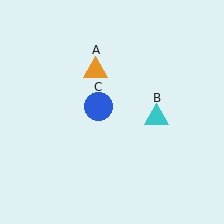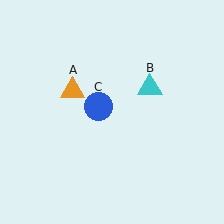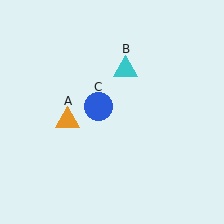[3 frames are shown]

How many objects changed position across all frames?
2 objects changed position: orange triangle (object A), cyan triangle (object B).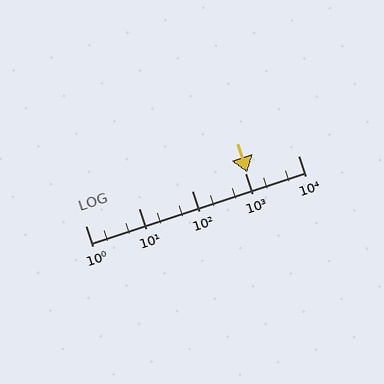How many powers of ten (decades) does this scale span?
The scale spans 4 decades, from 1 to 10000.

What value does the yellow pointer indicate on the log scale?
The pointer indicates approximately 1100.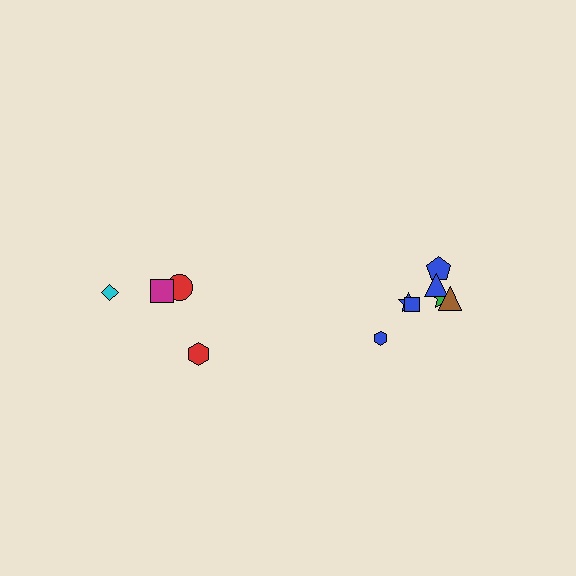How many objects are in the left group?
There are 4 objects.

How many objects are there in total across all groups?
There are 11 objects.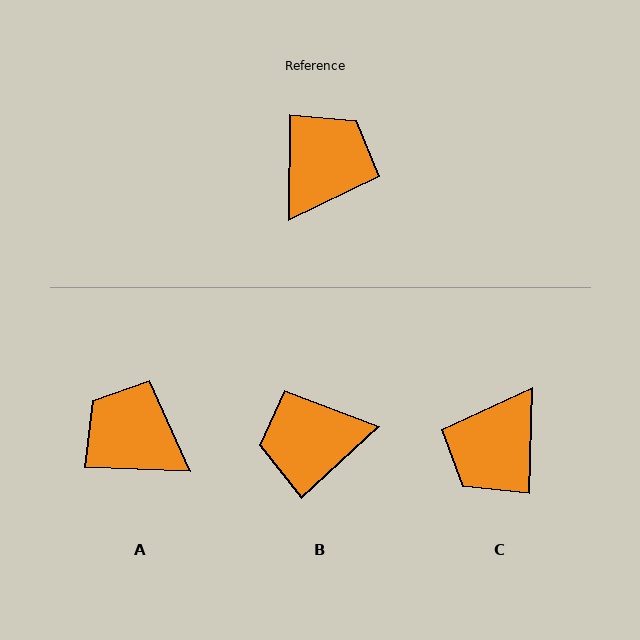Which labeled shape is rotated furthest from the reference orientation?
C, about 179 degrees away.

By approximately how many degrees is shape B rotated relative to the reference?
Approximately 134 degrees counter-clockwise.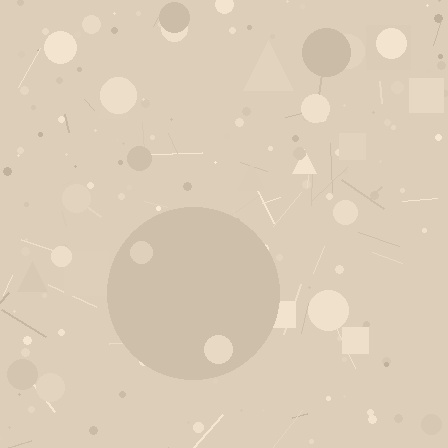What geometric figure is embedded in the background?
A circle is embedded in the background.